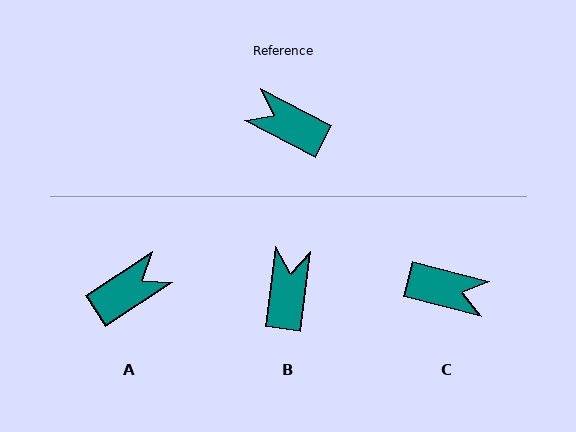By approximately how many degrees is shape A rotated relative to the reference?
Approximately 119 degrees clockwise.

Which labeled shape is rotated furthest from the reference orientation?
C, about 167 degrees away.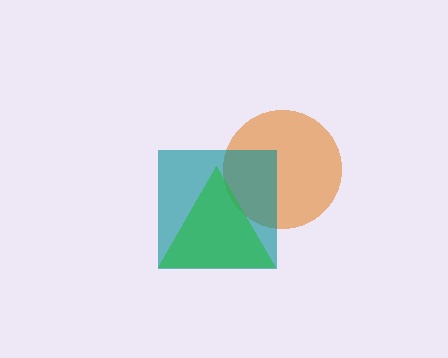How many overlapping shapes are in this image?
There are 3 overlapping shapes in the image.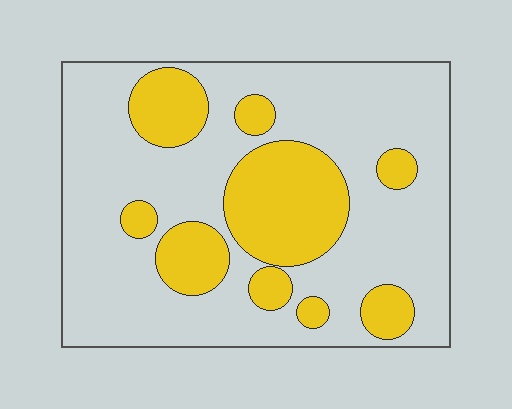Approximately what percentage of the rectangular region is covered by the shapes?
Approximately 30%.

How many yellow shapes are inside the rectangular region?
9.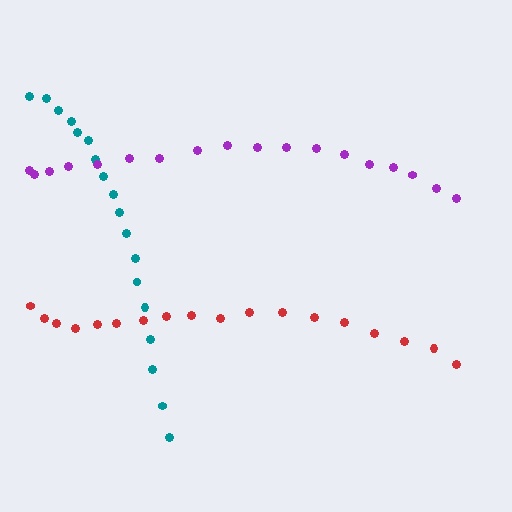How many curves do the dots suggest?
There are 3 distinct paths.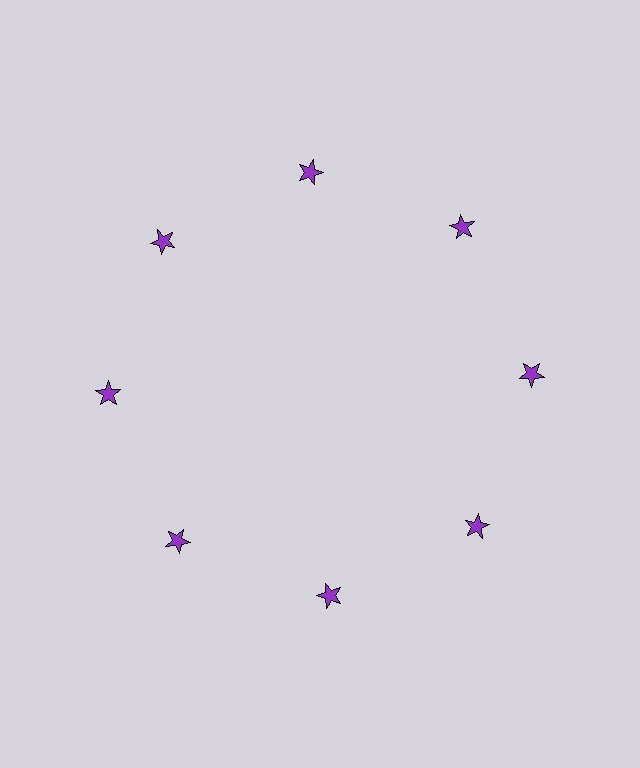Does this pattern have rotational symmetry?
Yes, this pattern has 8-fold rotational symmetry. It looks the same after rotating 45 degrees around the center.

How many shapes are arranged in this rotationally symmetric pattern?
There are 8 shapes, arranged in 8 groups of 1.